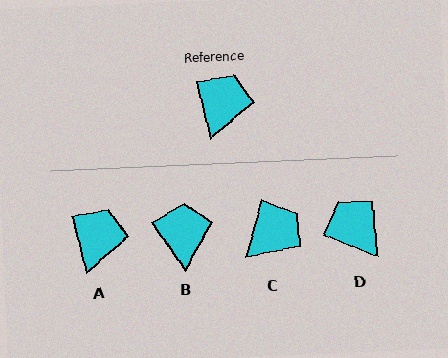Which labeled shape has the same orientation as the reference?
A.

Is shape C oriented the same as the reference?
No, it is off by about 30 degrees.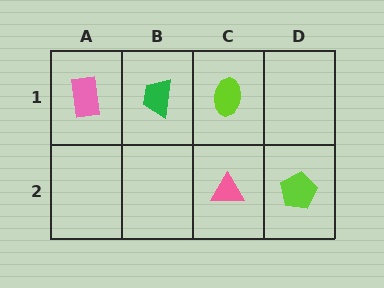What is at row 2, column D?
A lime pentagon.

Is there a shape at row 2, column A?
No, that cell is empty.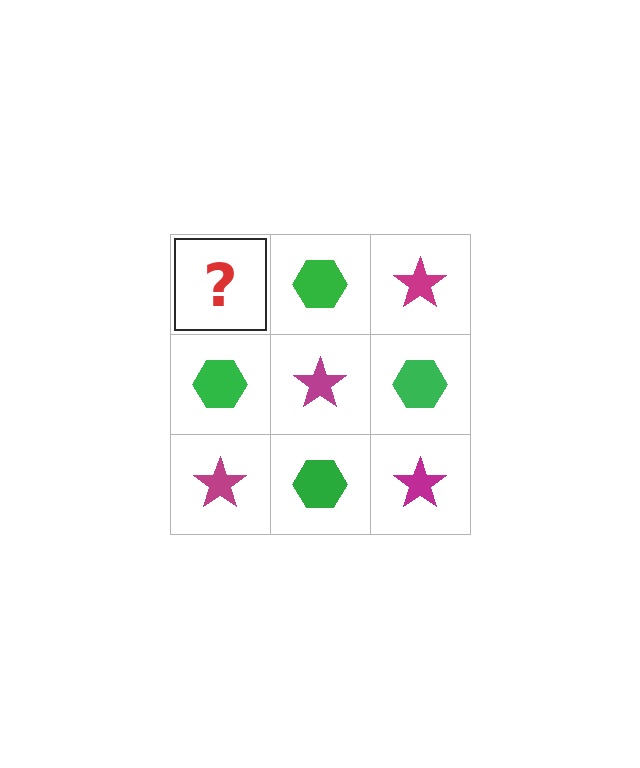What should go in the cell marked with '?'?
The missing cell should contain a magenta star.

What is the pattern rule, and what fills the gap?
The rule is that it alternates magenta star and green hexagon in a checkerboard pattern. The gap should be filled with a magenta star.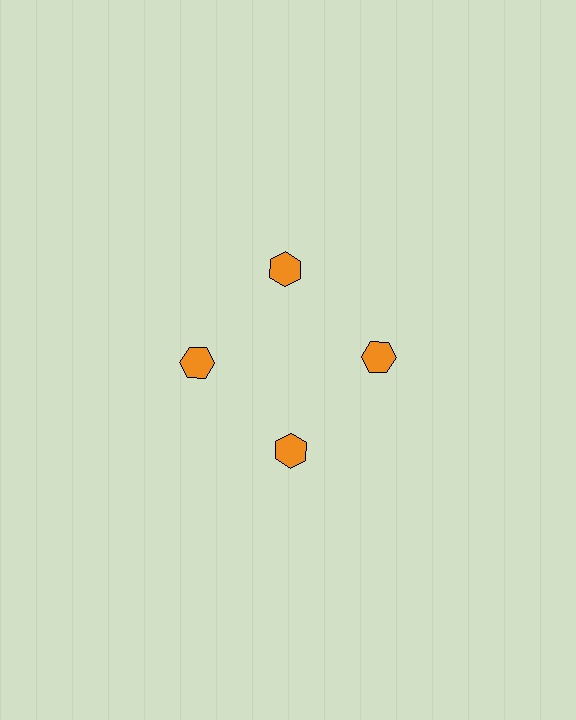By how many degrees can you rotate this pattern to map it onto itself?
The pattern maps onto itself every 90 degrees of rotation.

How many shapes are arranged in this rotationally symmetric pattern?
There are 4 shapes, arranged in 4 groups of 1.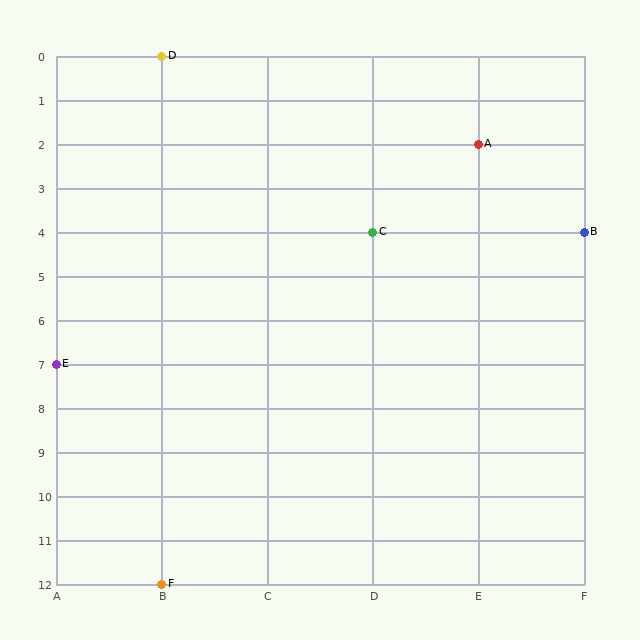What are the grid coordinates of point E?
Point E is at grid coordinates (A, 7).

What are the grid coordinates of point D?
Point D is at grid coordinates (B, 0).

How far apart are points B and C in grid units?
Points B and C are 2 columns apart.